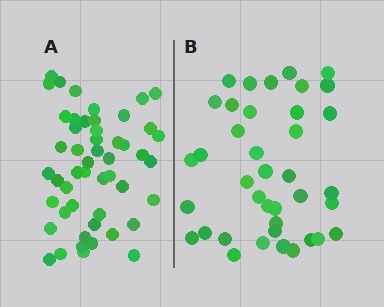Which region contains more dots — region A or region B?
Region A (the left region) has more dots.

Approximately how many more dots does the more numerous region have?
Region A has roughly 12 or so more dots than region B.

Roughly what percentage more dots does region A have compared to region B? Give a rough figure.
About 30% more.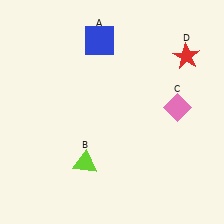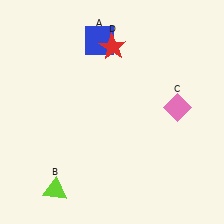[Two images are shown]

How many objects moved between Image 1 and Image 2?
2 objects moved between the two images.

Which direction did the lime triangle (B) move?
The lime triangle (B) moved left.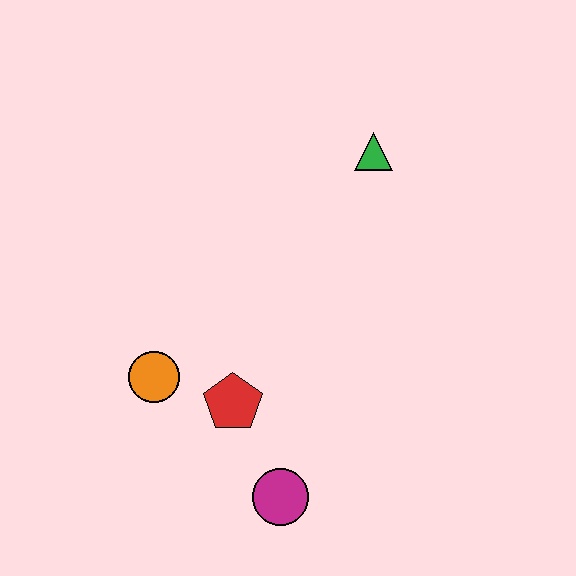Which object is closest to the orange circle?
The red pentagon is closest to the orange circle.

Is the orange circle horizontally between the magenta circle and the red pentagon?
No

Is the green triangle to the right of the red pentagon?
Yes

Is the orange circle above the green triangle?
No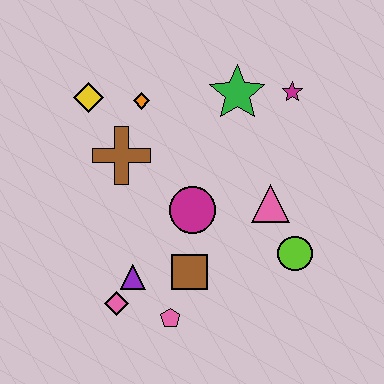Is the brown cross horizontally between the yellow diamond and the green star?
Yes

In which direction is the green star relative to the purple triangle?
The green star is above the purple triangle.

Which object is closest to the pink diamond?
The purple triangle is closest to the pink diamond.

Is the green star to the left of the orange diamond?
No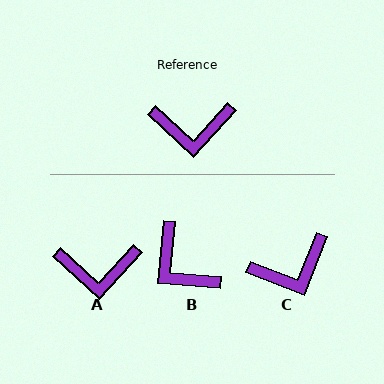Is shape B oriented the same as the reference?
No, it is off by about 52 degrees.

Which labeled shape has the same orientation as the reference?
A.